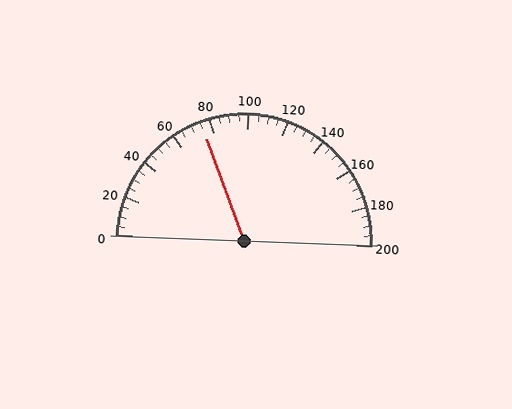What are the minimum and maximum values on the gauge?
The gauge ranges from 0 to 200.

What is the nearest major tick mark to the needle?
The nearest major tick mark is 80.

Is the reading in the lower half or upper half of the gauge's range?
The reading is in the lower half of the range (0 to 200).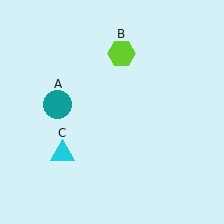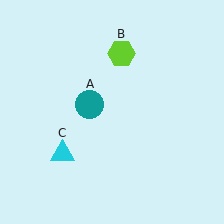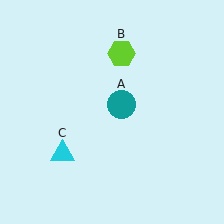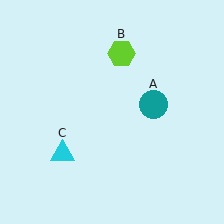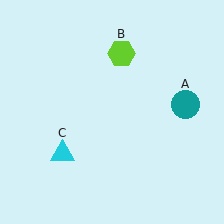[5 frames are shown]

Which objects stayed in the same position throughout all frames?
Lime hexagon (object B) and cyan triangle (object C) remained stationary.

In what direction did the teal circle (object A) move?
The teal circle (object A) moved right.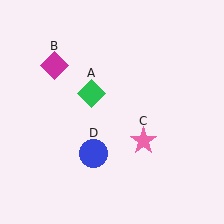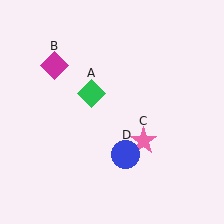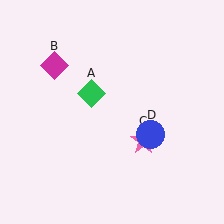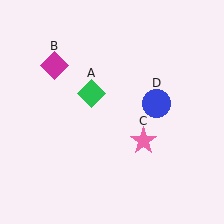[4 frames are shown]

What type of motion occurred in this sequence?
The blue circle (object D) rotated counterclockwise around the center of the scene.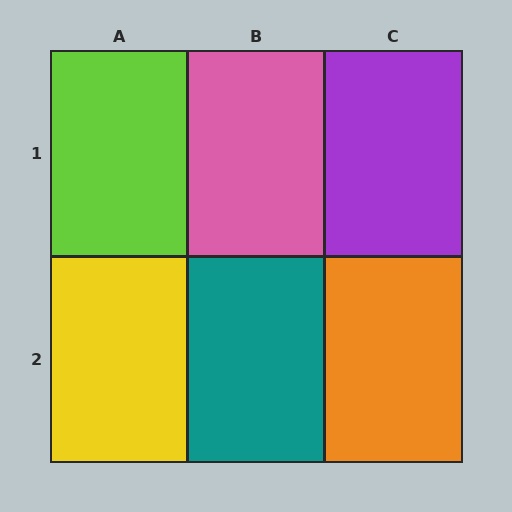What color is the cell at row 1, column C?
Purple.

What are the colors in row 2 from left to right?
Yellow, teal, orange.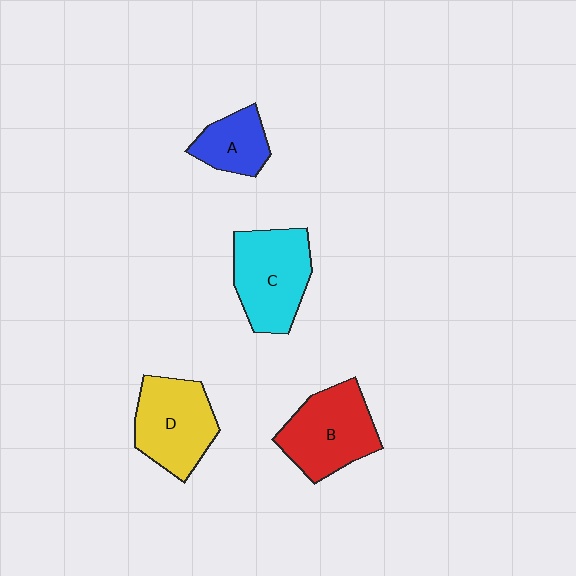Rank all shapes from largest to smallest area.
From largest to smallest: C (cyan), B (red), D (yellow), A (blue).